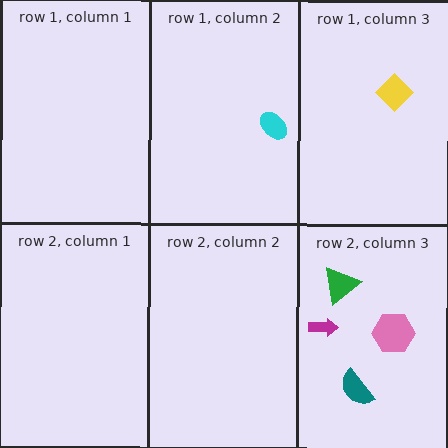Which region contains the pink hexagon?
The row 2, column 3 region.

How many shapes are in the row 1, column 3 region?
1.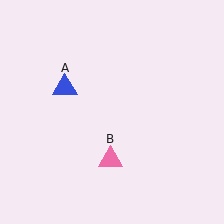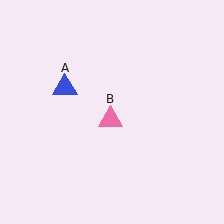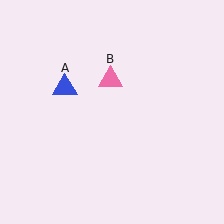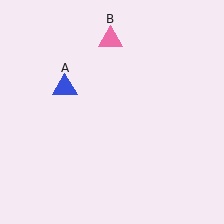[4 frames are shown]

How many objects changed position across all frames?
1 object changed position: pink triangle (object B).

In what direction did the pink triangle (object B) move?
The pink triangle (object B) moved up.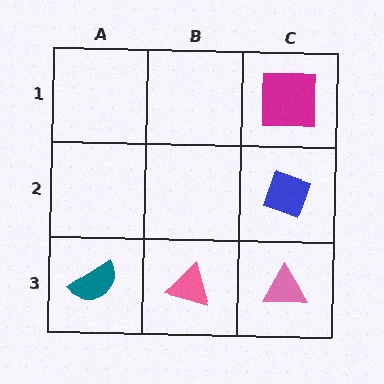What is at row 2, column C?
A blue diamond.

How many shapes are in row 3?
3 shapes.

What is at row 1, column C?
A magenta square.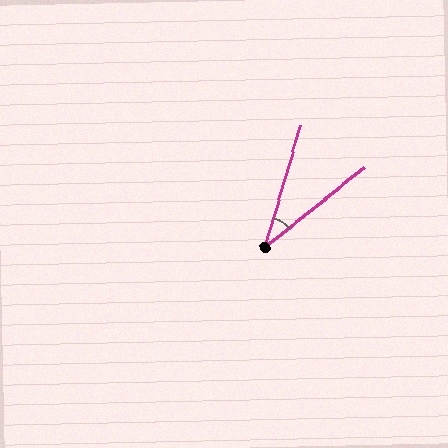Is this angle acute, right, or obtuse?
It is acute.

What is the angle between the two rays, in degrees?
Approximately 35 degrees.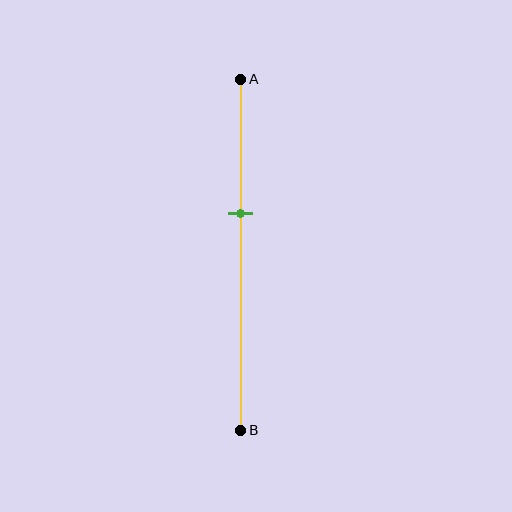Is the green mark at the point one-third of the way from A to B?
No, the mark is at about 40% from A, not at the 33% one-third point.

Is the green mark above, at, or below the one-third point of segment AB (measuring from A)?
The green mark is below the one-third point of segment AB.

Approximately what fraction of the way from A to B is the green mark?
The green mark is approximately 40% of the way from A to B.